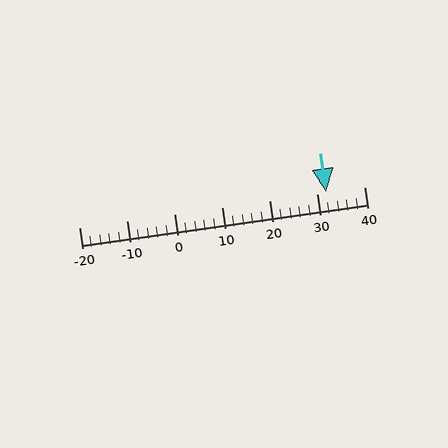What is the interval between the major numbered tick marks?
The major tick marks are spaced 10 units apart.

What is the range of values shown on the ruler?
The ruler shows values from -20 to 40.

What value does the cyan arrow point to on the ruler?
The cyan arrow points to approximately 32.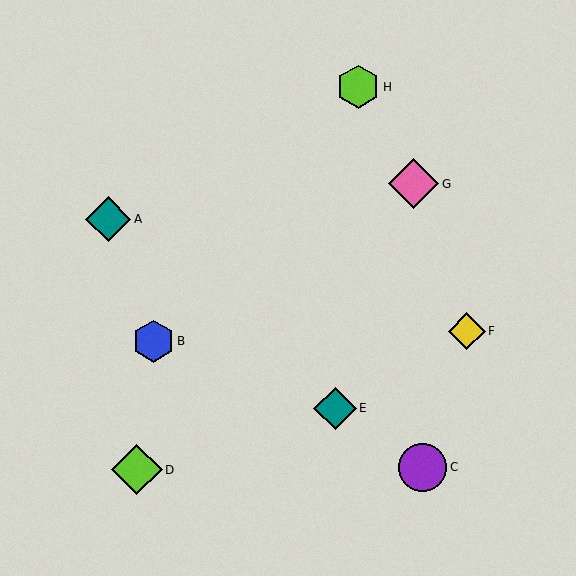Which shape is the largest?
The lime diamond (labeled D) is the largest.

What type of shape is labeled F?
Shape F is a yellow diamond.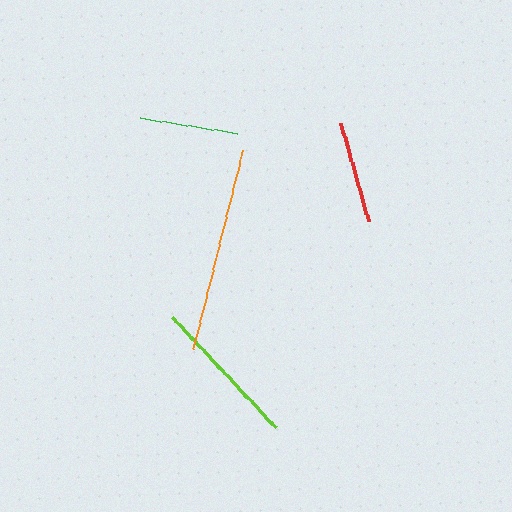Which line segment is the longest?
The orange line is the longest at approximately 205 pixels.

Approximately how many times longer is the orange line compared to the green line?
The orange line is approximately 2.1 times the length of the green line.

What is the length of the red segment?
The red segment is approximately 102 pixels long.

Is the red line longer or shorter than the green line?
The red line is longer than the green line.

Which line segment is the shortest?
The green line is the shortest at approximately 99 pixels.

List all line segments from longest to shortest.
From longest to shortest: orange, lime, red, green.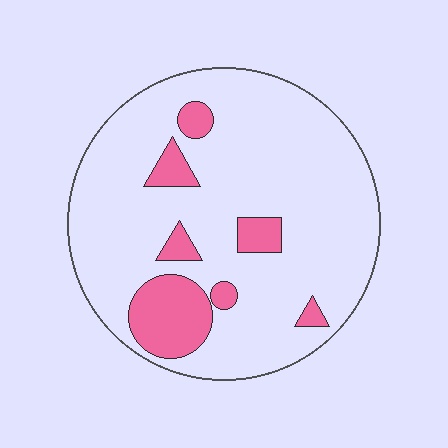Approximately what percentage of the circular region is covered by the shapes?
Approximately 15%.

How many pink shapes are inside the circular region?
7.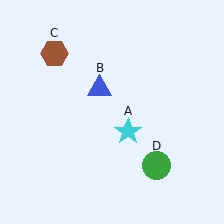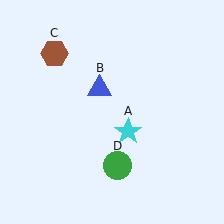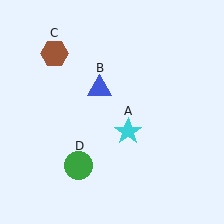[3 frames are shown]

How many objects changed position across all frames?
1 object changed position: green circle (object D).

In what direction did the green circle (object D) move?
The green circle (object D) moved left.